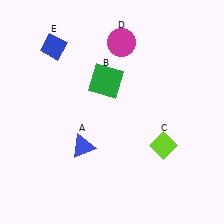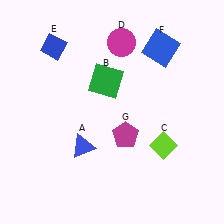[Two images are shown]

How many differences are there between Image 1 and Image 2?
There are 2 differences between the two images.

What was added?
A blue square (F), a magenta pentagon (G) were added in Image 2.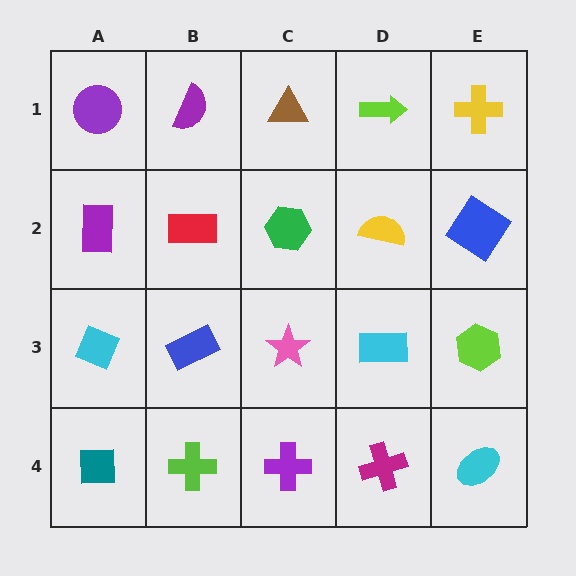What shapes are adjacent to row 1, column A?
A purple rectangle (row 2, column A), a purple semicircle (row 1, column B).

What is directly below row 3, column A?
A teal square.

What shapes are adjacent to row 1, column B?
A red rectangle (row 2, column B), a purple circle (row 1, column A), a brown triangle (row 1, column C).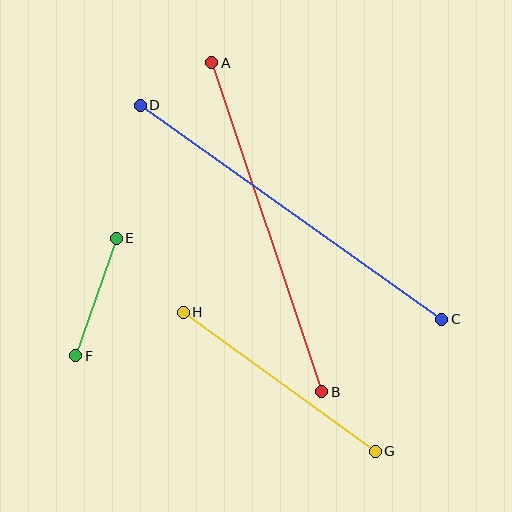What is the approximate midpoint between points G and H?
The midpoint is at approximately (279, 382) pixels.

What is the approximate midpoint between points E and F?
The midpoint is at approximately (96, 297) pixels.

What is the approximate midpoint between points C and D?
The midpoint is at approximately (291, 212) pixels.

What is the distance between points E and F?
The distance is approximately 124 pixels.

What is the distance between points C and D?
The distance is approximately 370 pixels.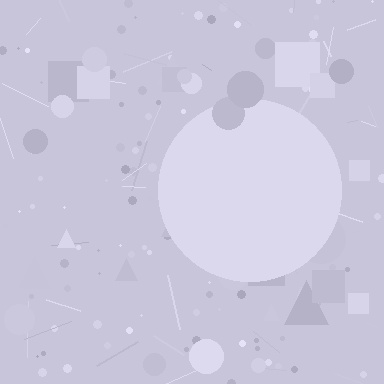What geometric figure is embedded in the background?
A circle is embedded in the background.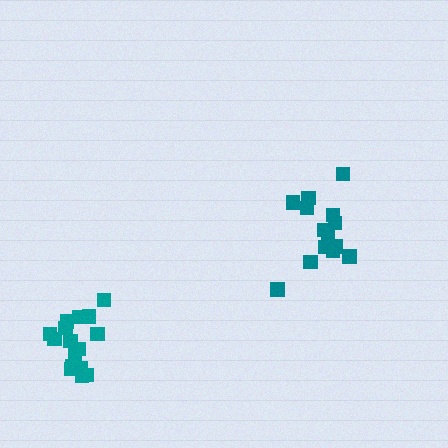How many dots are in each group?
Group 1: 16 dots, Group 2: 14 dots (30 total).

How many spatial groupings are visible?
There are 2 spatial groupings.